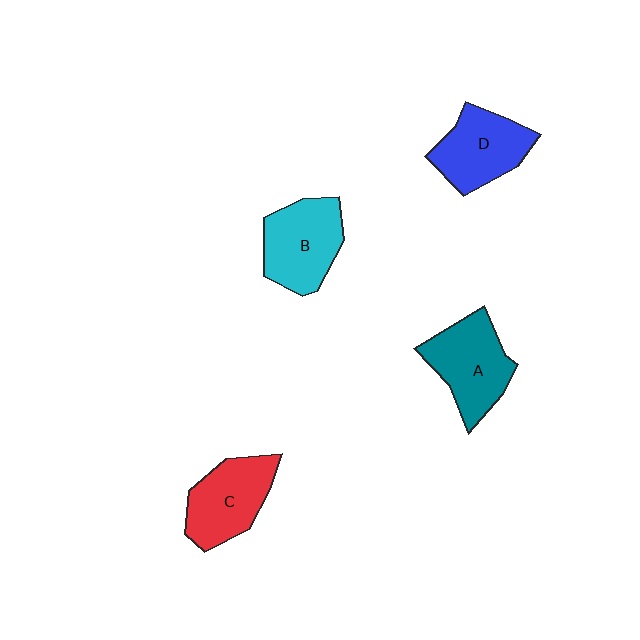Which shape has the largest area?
Shape A (teal).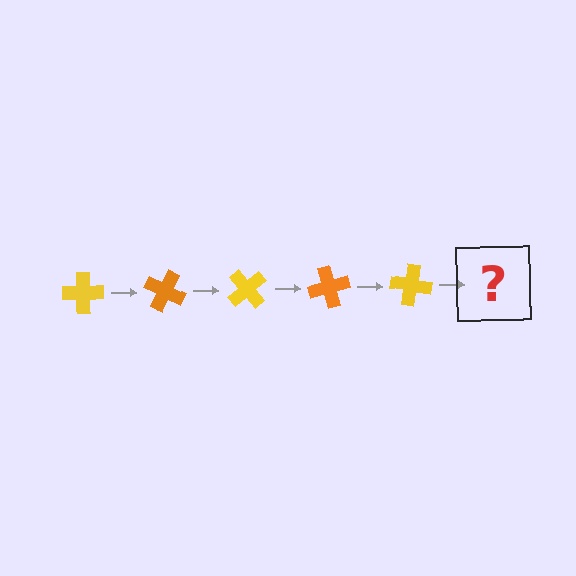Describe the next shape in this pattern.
It should be an orange cross, rotated 125 degrees from the start.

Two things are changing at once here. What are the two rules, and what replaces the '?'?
The two rules are that it rotates 25 degrees each step and the color cycles through yellow and orange. The '?' should be an orange cross, rotated 125 degrees from the start.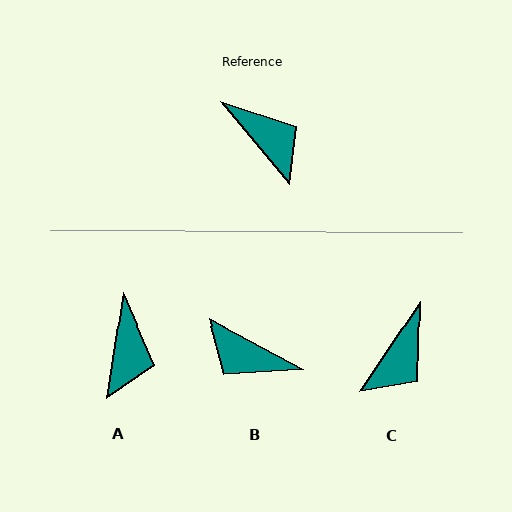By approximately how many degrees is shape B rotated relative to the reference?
Approximately 158 degrees clockwise.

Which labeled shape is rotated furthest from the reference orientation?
B, about 158 degrees away.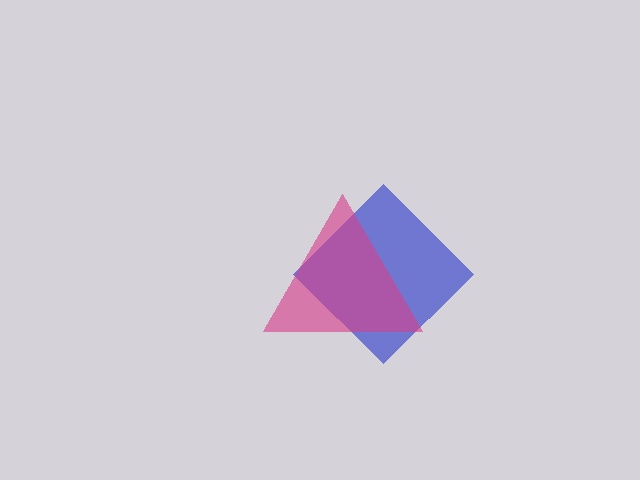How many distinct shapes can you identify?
There are 2 distinct shapes: a blue diamond, a magenta triangle.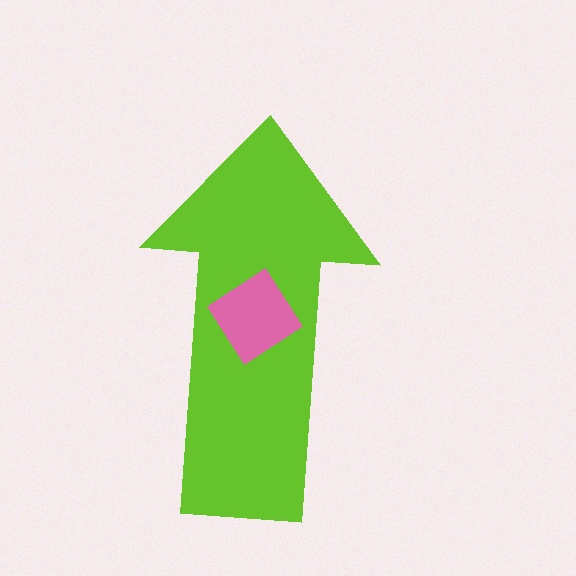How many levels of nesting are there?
2.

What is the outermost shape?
The lime arrow.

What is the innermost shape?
The pink diamond.